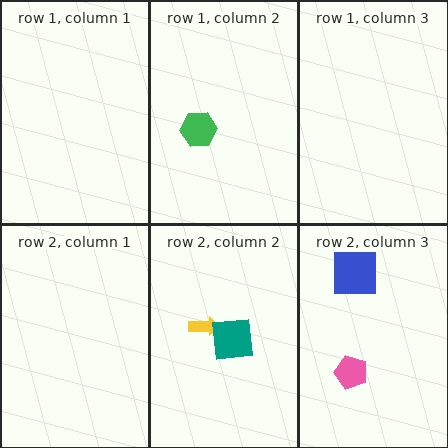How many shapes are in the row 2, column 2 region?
2.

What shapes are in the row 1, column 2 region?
The green hexagon.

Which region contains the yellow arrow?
The row 2, column 2 region.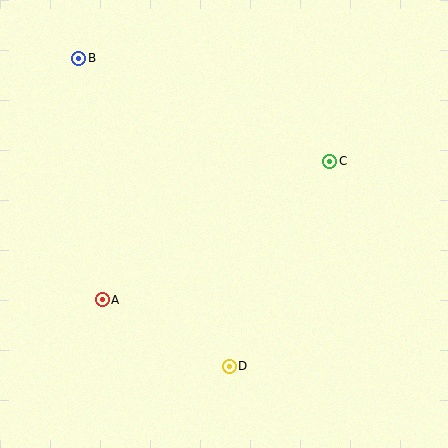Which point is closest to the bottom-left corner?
Point A is closest to the bottom-left corner.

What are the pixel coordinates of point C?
Point C is at (330, 162).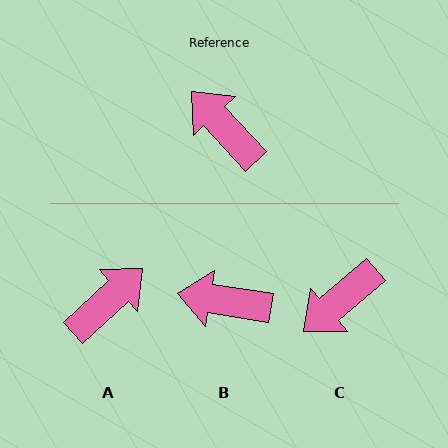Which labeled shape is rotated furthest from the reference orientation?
A, about 90 degrees away.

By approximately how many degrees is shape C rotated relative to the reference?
Approximately 88 degrees counter-clockwise.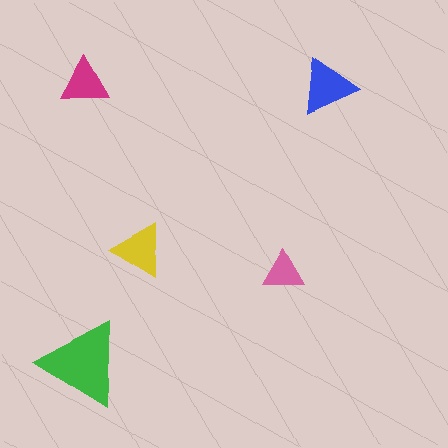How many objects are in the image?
There are 5 objects in the image.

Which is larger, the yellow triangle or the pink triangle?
The yellow one.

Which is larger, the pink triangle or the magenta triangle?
The magenta one.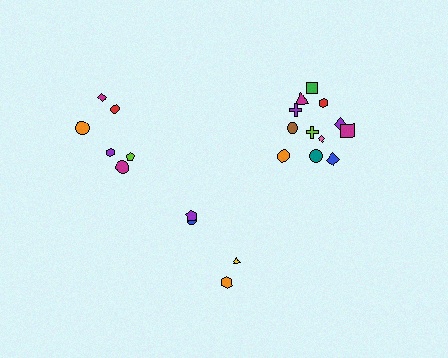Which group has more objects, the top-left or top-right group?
The top-right group.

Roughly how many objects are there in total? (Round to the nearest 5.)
Roughly 20 objects in total.